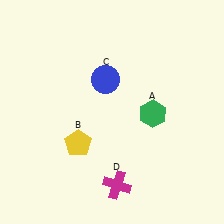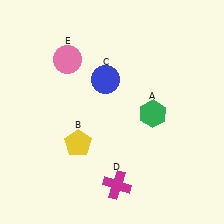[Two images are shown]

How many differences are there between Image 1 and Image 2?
There is 1 difference between the two images.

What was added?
A pink circle (E) was added in Image 2.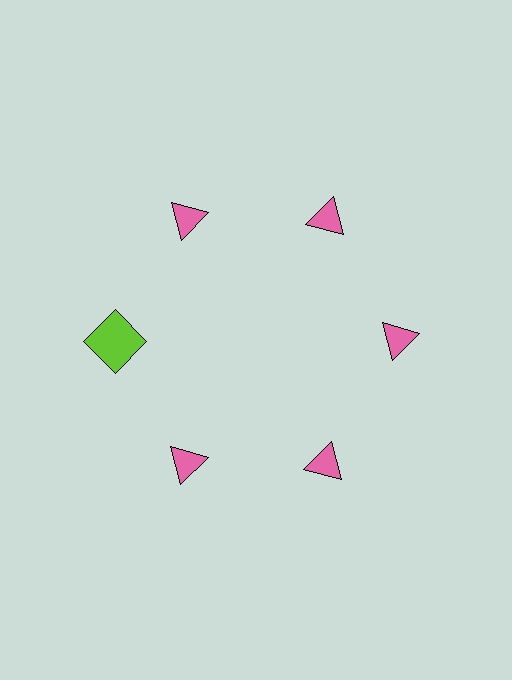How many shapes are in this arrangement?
There are 6 shapes arranged in a ring pattern.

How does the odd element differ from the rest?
It differs in both color (lime instead of pink) and shape (square instead of triangle).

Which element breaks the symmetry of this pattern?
The lime square at roughly the 9 o'clock position breaks the symmetry. All other shapes are pink triangles.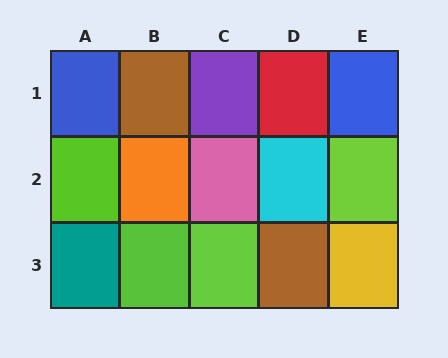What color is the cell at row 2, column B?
Orange.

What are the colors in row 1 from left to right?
Blue, brown, purple, red, blue.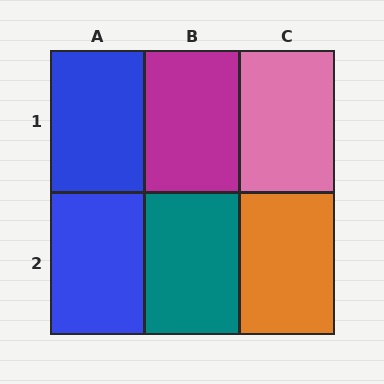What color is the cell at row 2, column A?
Blue.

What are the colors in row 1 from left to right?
Blue, magenta, pink.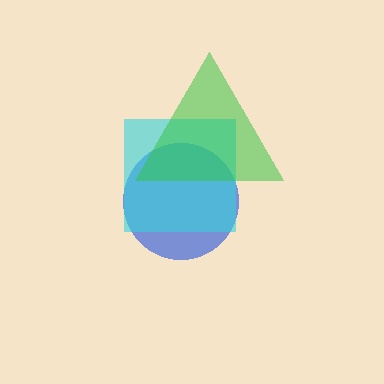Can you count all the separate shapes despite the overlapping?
Yes, there are 3 separate shapes.